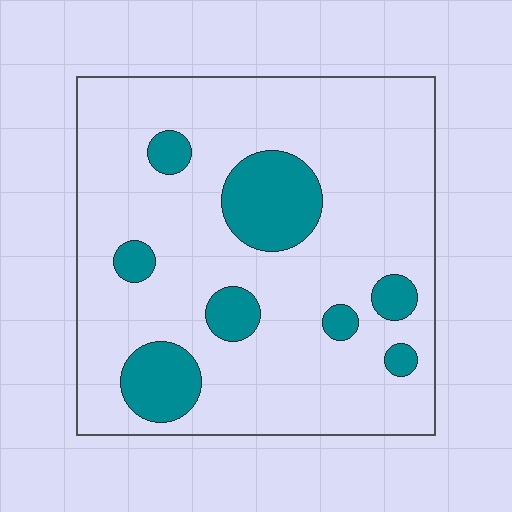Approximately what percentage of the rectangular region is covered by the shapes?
Approximately 15%.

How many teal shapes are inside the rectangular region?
8.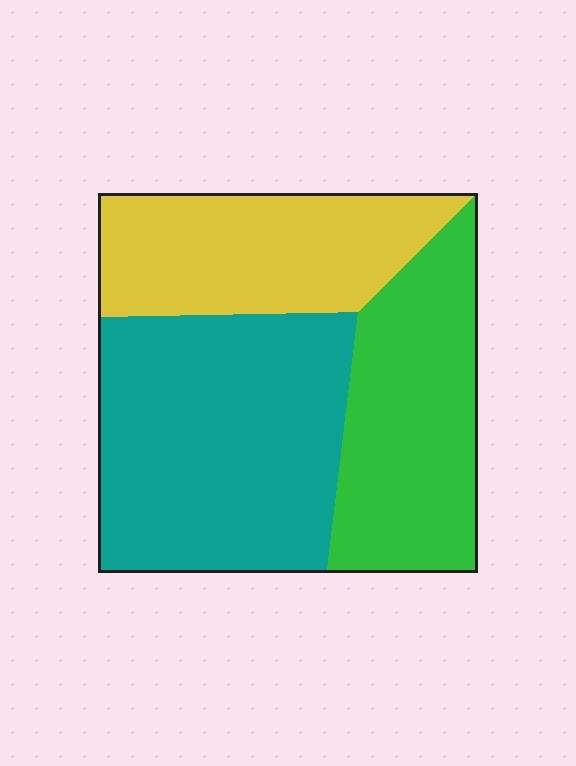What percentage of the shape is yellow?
Yellow takes up about one quarter (1/4) of the shape.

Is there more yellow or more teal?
Teal.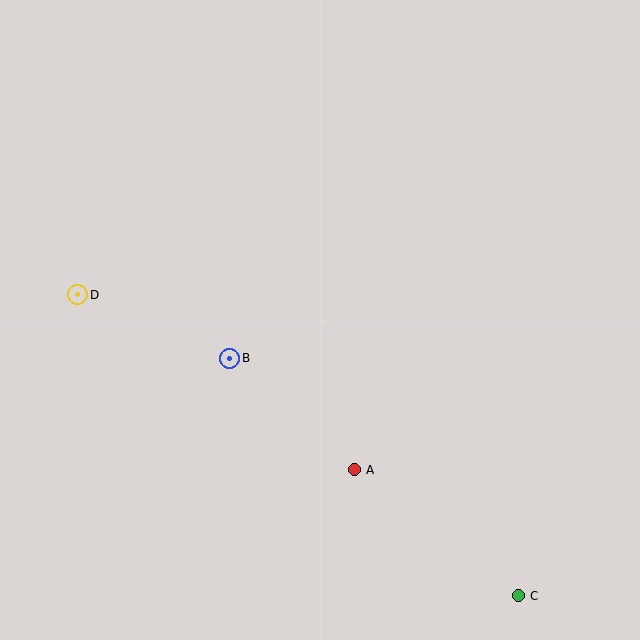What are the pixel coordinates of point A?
Point A is at (354, 470).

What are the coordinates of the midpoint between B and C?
The midpoint between B and C is at (374, 477).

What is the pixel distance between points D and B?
The distance between D and B is 165 pixels.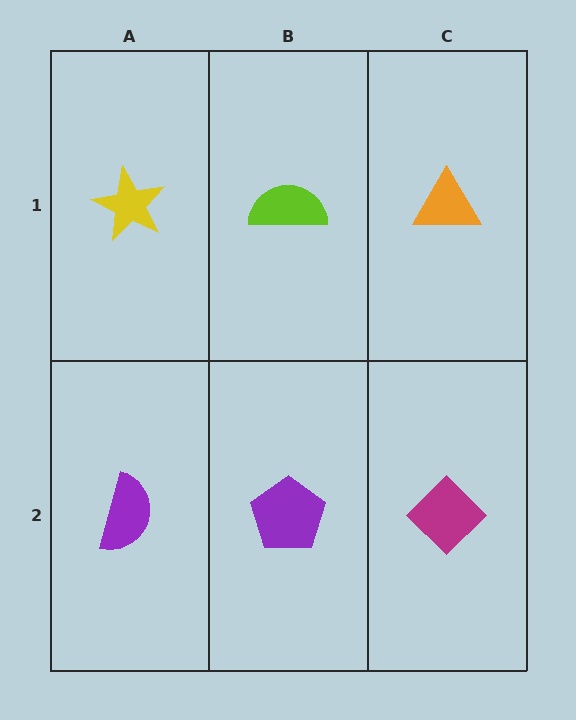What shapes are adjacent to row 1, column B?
A purple pentagon (row 2, column B), a yellow star (row 1, column A), an orange triangle (row 1, column C).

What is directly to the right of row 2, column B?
A magenta diamond.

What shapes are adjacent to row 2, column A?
A yellow star (row 1, column A), a purple pentagon (row 2, column B).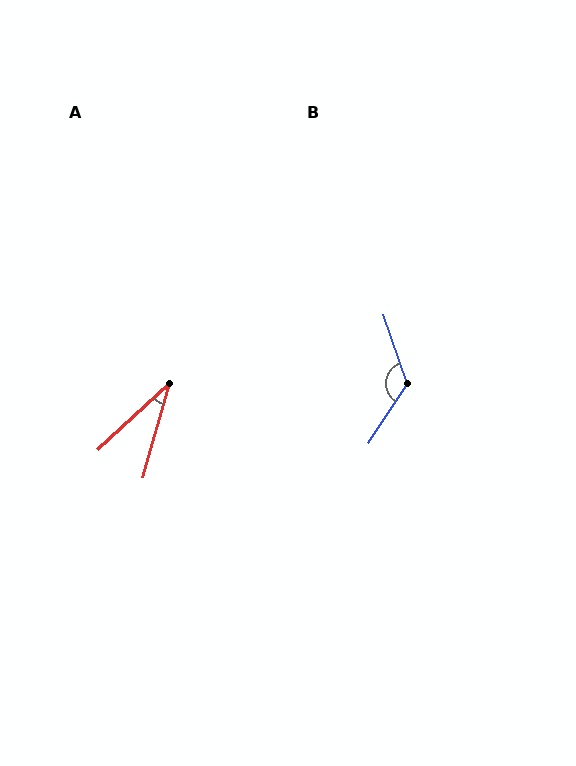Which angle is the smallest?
A, at approximately 32 degrees.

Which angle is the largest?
B, at approximately 128 degrees.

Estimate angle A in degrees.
Approximately 32 degrees.